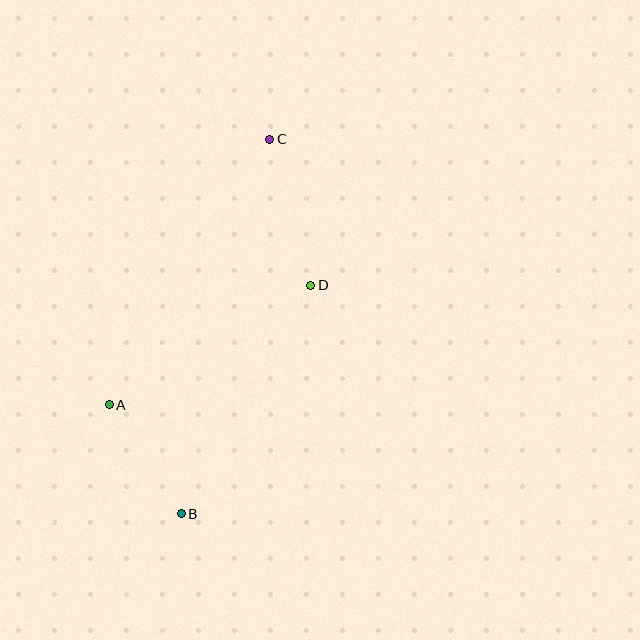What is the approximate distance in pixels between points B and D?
The distance between B and D is approximately 263 pixels.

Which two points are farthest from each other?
Points B and C are farthest from each other.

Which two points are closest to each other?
Points A and B are closest to each other.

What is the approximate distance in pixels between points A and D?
The distance between A and D is approximately 234 pixels.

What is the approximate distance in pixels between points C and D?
The distance between C and D is approximately 152 pixels.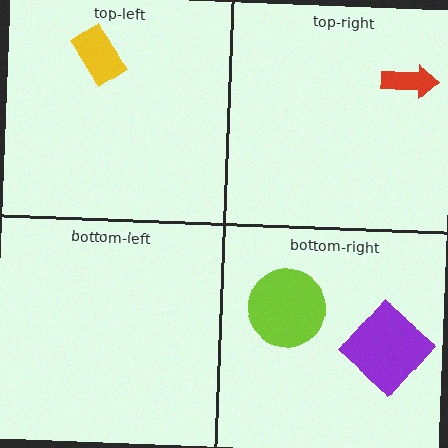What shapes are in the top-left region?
The yellow rectangle.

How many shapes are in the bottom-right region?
2.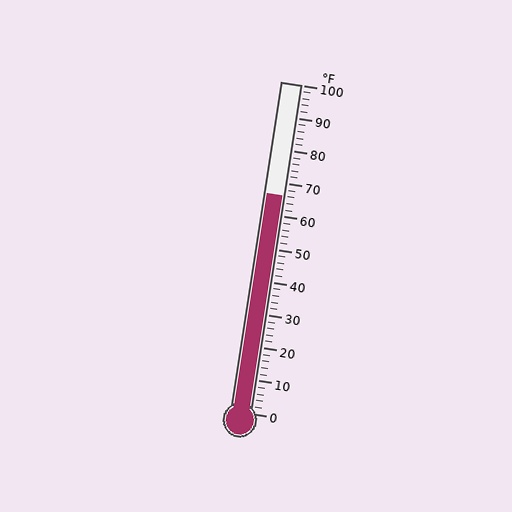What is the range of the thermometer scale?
The thermometer scale ranges from 0°F to 100°F.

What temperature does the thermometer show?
The thermometer shows approximately 66°F.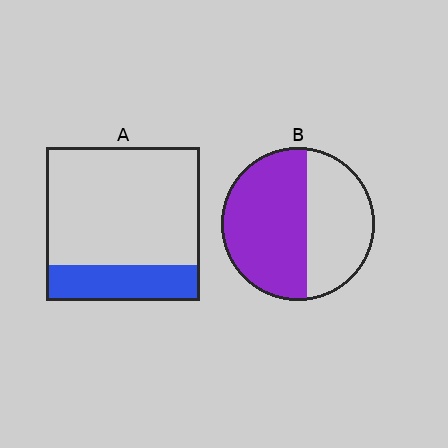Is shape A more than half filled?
No.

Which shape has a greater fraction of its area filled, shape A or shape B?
Shape B.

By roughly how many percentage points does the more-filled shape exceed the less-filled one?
By roughly 35 percentage points (B over A).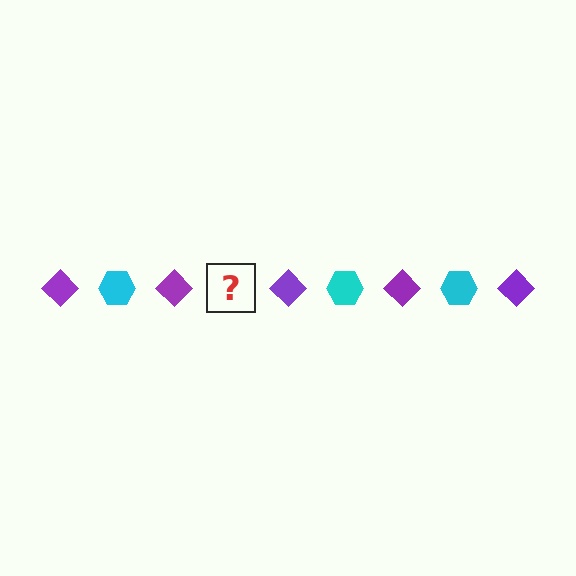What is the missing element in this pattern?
The missing element is a cyan hexagon.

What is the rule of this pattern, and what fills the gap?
The rule is that the pattern alternates between purple diamond and cyan hexagon. The gap should be filled with a cyan hexagon.